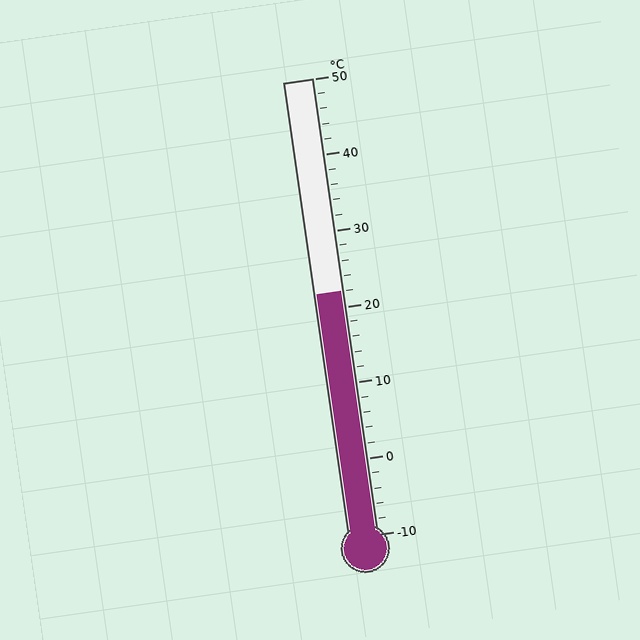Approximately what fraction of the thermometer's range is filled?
The thermometer is filled to approximately 55% of its range.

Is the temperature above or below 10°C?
The temperature is above 10°C.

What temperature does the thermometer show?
The thermometer shows approximately 22°C.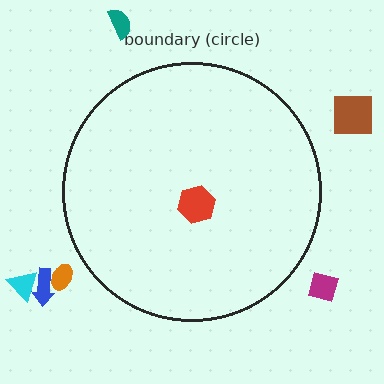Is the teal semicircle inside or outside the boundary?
Outside.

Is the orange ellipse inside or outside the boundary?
Outside.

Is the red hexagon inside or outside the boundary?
Inside.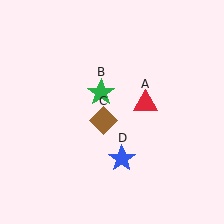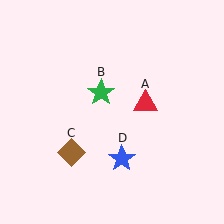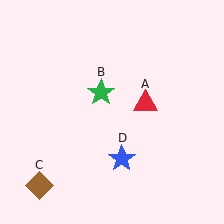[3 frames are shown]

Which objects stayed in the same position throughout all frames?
Red triangle (object A) and green star (object B) and blue star (object D) remained stationary.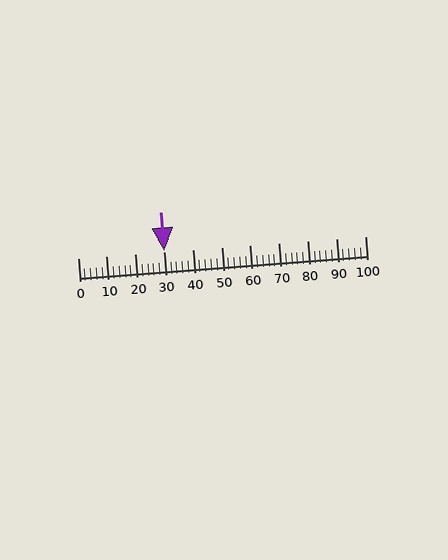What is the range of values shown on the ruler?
The ruler shows values from 0 to 100.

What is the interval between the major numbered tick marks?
The major tick marks are spaced 10 units apart.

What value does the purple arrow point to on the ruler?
The purple arrow points to approximately 30.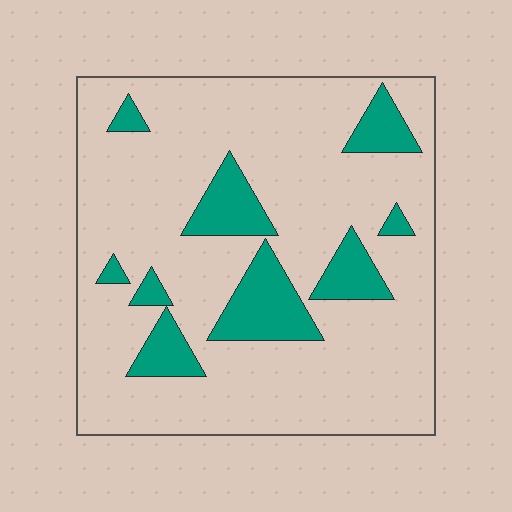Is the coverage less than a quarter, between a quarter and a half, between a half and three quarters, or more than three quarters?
Less than a quarter.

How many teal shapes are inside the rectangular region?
9.